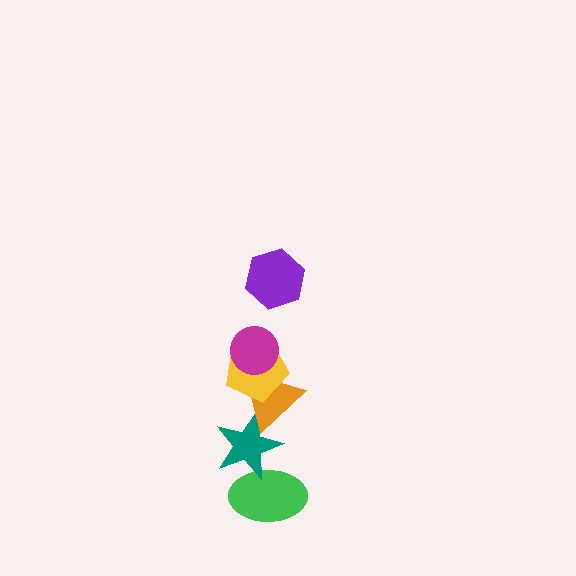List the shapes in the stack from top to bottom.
From top to bottom: the purple hexagon, the magenta circle, the yellow pentagon, the orange triangle, the teal star, the green ellipse.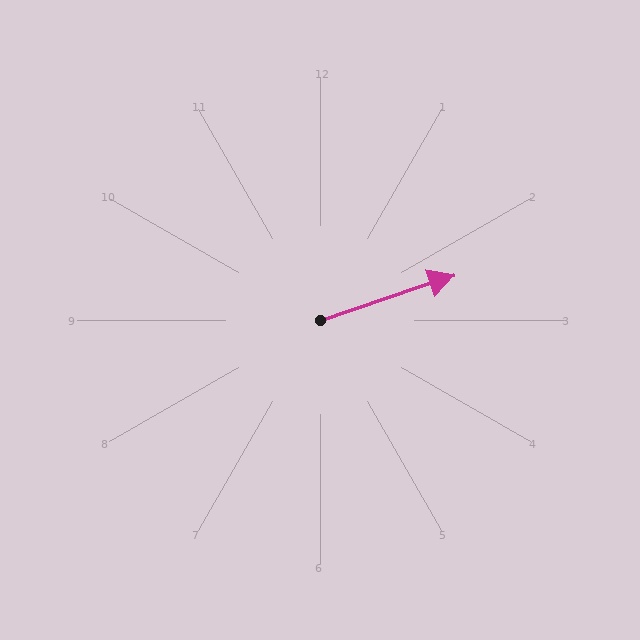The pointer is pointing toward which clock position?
Roughly 2 o'clock.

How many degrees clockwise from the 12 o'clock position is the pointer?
Approximately 71 degrees.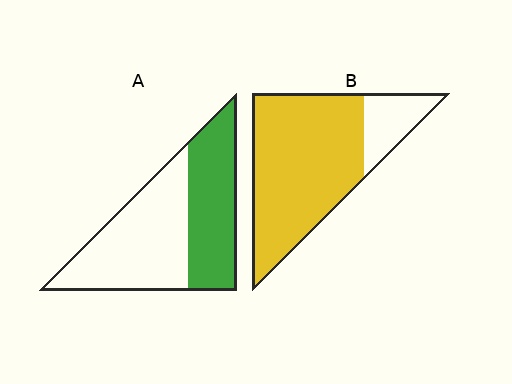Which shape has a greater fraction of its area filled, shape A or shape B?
Shape B.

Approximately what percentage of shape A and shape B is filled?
A is approximately 45% and B is approximately 80%.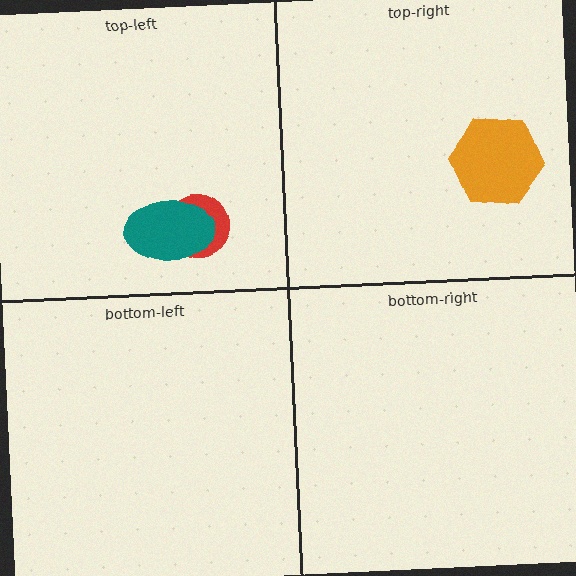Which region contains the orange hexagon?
The top-right region.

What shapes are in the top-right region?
The orange hexagon.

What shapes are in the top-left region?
The red circle, the teal ellipse.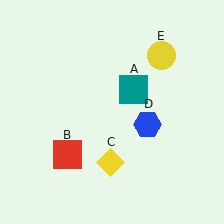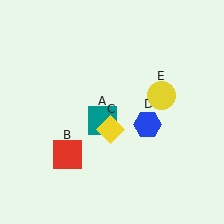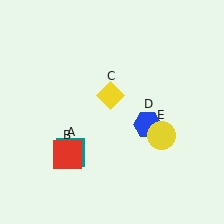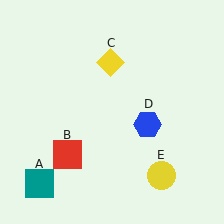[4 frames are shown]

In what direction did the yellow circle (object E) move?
The yellow circle (object E) moved down.